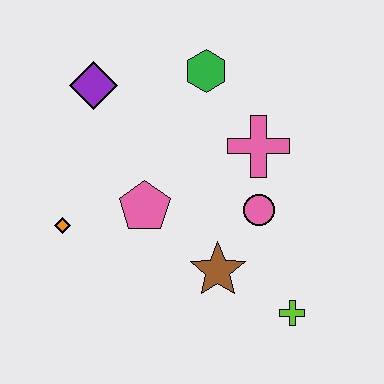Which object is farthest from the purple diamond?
The lime cross is farthest from the purple diamond.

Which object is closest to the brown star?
The pink circle is closest to the brown star.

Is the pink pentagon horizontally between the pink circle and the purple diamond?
Yes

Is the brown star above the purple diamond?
No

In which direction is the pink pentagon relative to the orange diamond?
The pink pentagon is to the right of the orange diamond.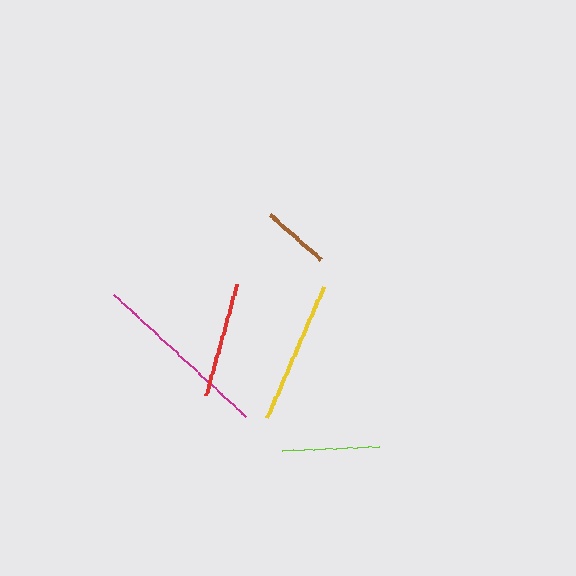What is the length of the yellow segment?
The yellow segment is approximately 143 pixels long.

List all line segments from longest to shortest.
From longest to shortest: magenta, yellow, red, lime, brown.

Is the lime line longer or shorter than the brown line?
The lime line is longer than the brown line.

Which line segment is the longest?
The magenta line is the longest at approximately 179 pixels.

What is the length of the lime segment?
The lime segment is approximately 97 pixels long.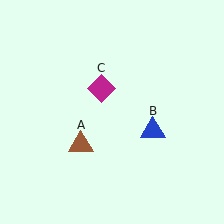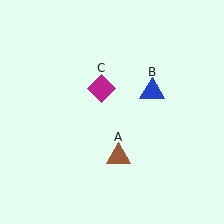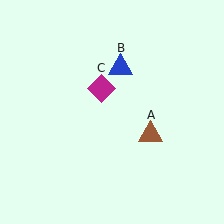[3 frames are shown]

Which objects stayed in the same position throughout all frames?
Magenta diamond (object C) remained stationary.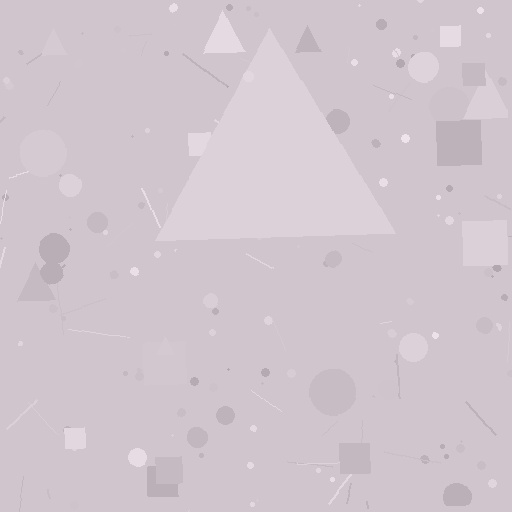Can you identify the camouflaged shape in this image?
The camouflaged shape is a triangle.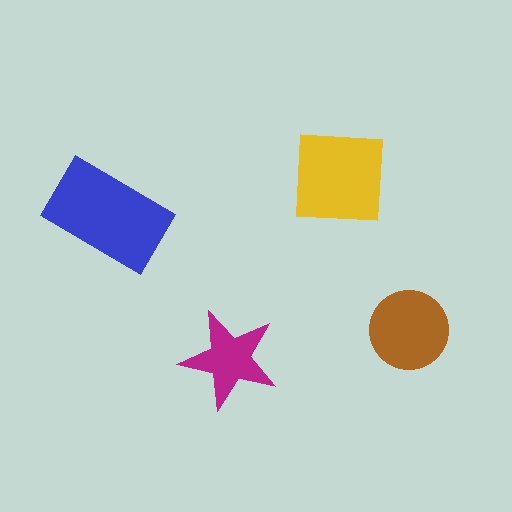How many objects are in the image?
There are 4 objects in the image.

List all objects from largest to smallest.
The blue rectangle, the yellow square, the brown circle, the magenta star.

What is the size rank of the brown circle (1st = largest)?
3rd.